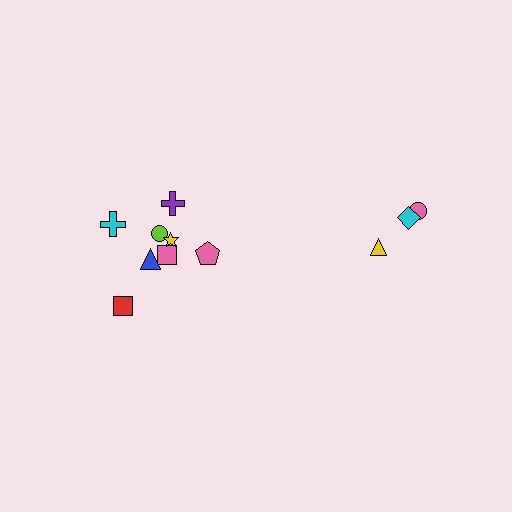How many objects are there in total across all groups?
There are 11 objects.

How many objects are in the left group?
There are 8 objects.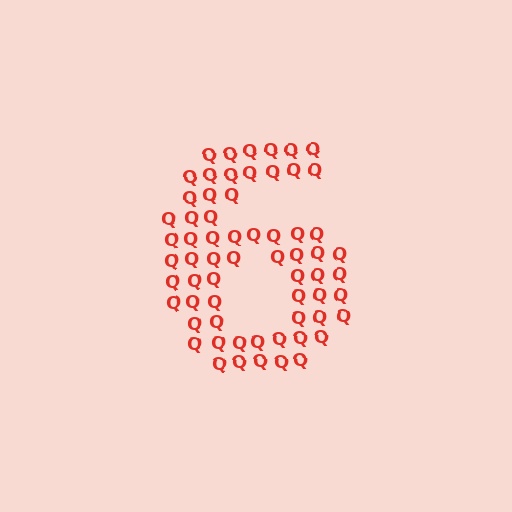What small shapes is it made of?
It is made of small letter Q's.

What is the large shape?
The large shape is the digit 6.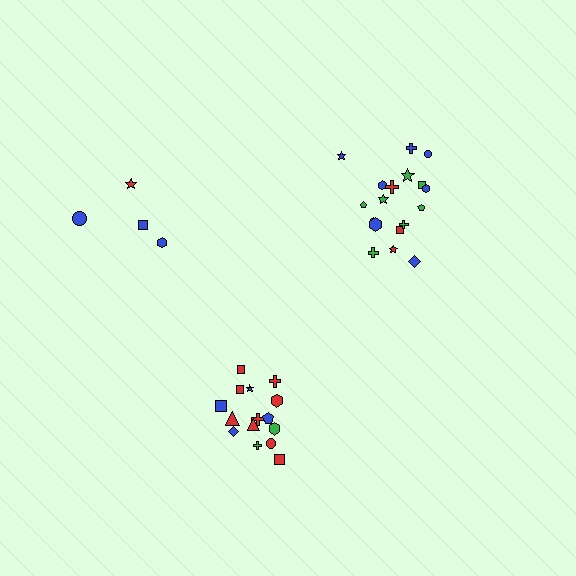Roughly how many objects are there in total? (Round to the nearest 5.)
Roughly 35 objects in total.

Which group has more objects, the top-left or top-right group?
The top-right group.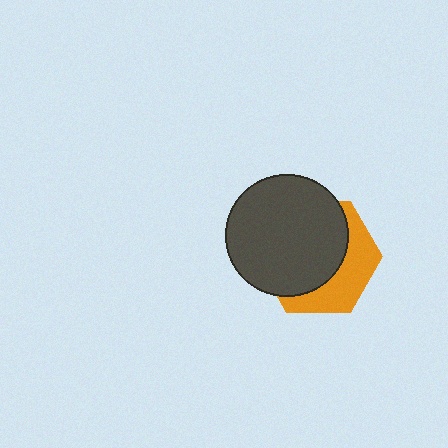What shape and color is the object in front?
The object in front is a dark gray circle.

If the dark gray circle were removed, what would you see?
You would see the complete orange hexagon.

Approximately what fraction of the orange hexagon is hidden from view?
Roughly 63% of the orange hexagon is hidden behind the dark gray circle.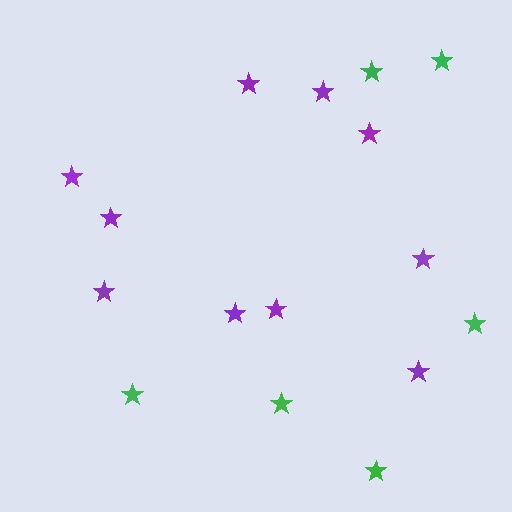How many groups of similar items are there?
There are 2 groups: one group of green stars (6) and one group of purple stars (10).